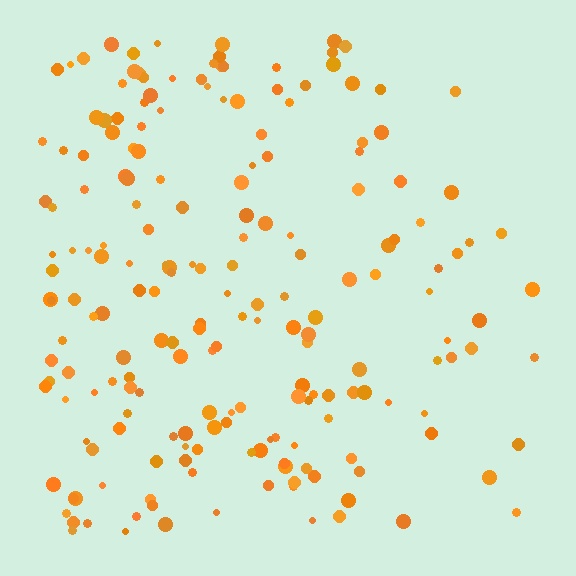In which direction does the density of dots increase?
From right to left, with the left side densest.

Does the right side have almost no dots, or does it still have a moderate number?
Still a moderate number, just noticeably fewer than the left.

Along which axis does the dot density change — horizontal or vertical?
Horizontal.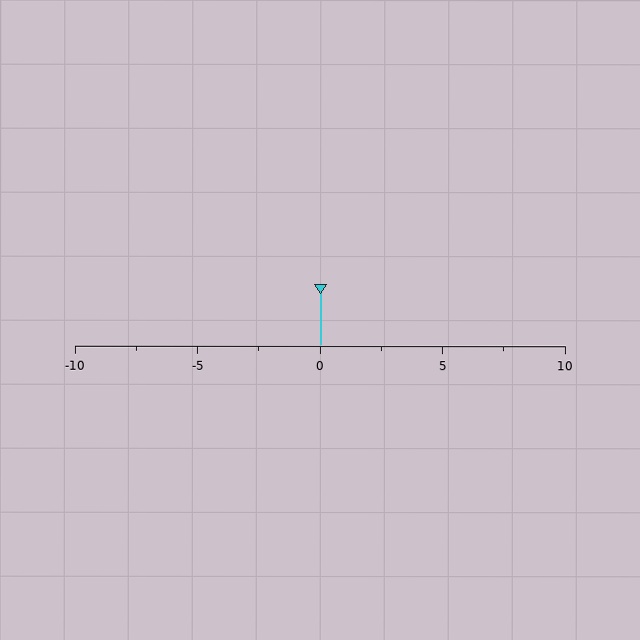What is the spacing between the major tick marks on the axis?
The major ticks are spaced 5 apart.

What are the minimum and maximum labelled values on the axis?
The axis runs from -10 to 10.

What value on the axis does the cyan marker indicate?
The marker indicates approximately 0.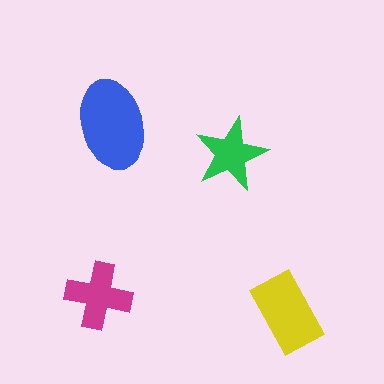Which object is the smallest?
The green star.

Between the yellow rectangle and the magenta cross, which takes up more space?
The yellow rectangle.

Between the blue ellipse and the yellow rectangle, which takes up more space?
The blue ellipse.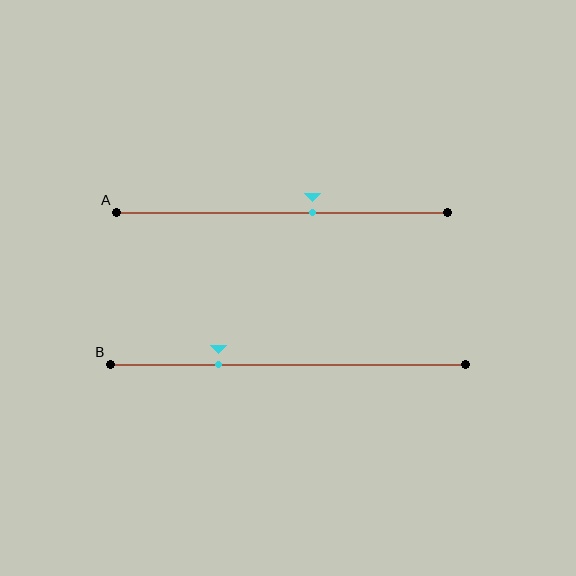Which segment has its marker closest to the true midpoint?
Segment A has its marker closest to the true midpoint.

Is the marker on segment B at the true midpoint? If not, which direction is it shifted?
No, the marker on segment B is shifted to the left by about 20% of the segment length.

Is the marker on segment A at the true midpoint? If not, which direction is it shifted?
No, the marker on segment A is shifted to the right by about 9% of the segment length.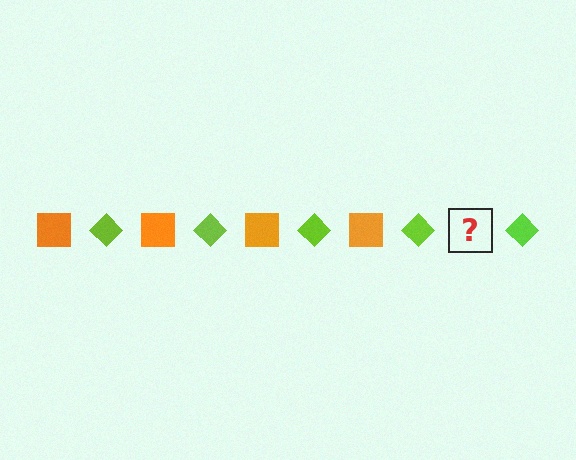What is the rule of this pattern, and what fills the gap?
The rule is that the pattern alternates between orange square and lime diamond. The gap should be filled with an orange square.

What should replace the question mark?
The question mark should be replaced with an orange square.